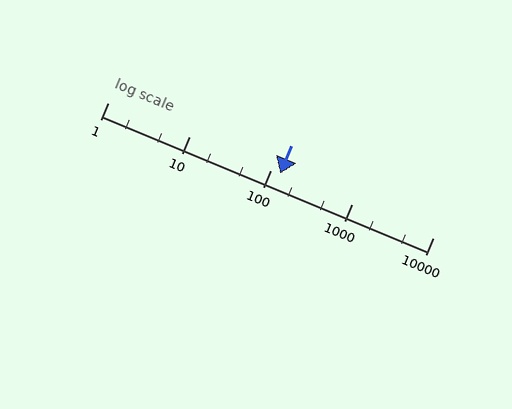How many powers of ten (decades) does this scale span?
The scale spans 4 decades, from 1 to 10000.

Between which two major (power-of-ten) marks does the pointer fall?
The pointer is between 100 and 1000.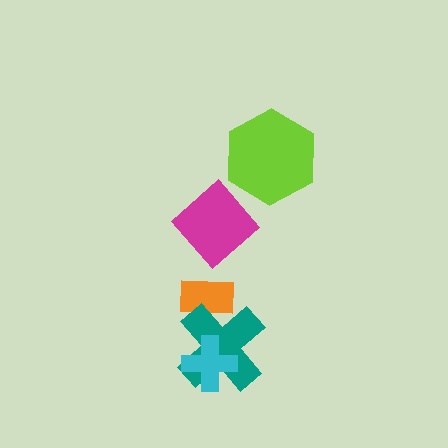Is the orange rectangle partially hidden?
Yes, it is partially covered by another shape.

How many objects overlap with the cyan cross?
1 object overlaps with the cyan cross.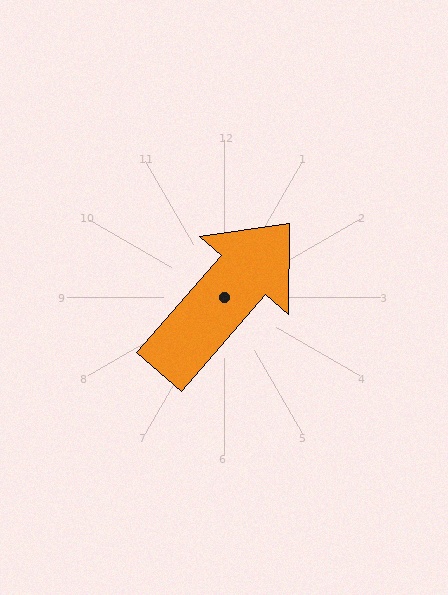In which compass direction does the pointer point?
Northeast.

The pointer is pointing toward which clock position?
Roughly 1 o'clock.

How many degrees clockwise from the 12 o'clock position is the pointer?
Approximately 41 degrees.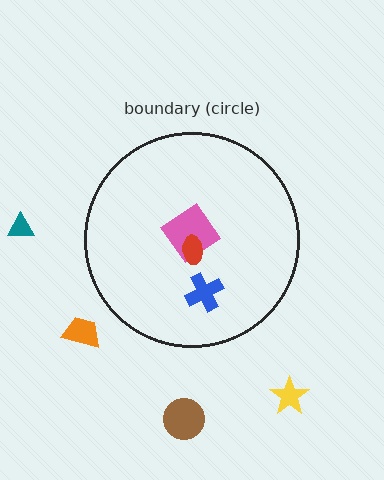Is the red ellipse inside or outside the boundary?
Inside.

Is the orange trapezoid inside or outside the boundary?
Outside.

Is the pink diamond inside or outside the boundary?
Inside.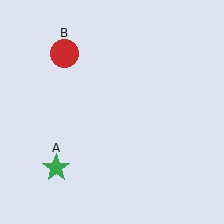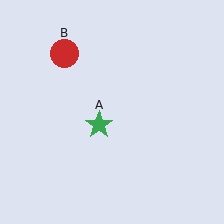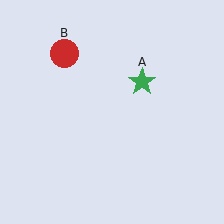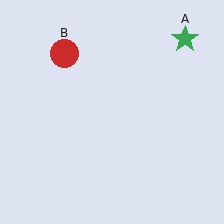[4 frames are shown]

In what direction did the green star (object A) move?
The green star (object A) moved up and to the right.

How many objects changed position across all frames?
1 object changed position: green star (object A).